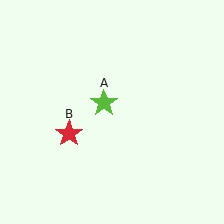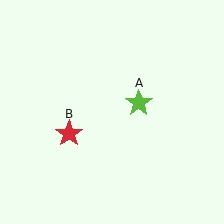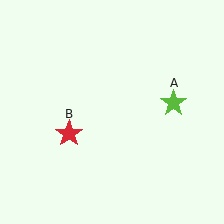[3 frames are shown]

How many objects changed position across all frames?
1 object changed position: lime star (object A).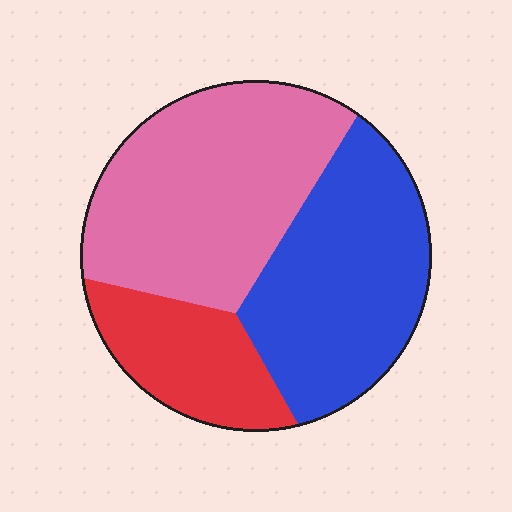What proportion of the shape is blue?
Blue takes up between a quarter and a half of the shape.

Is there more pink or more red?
Pink.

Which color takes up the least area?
Red, at roughly 20%.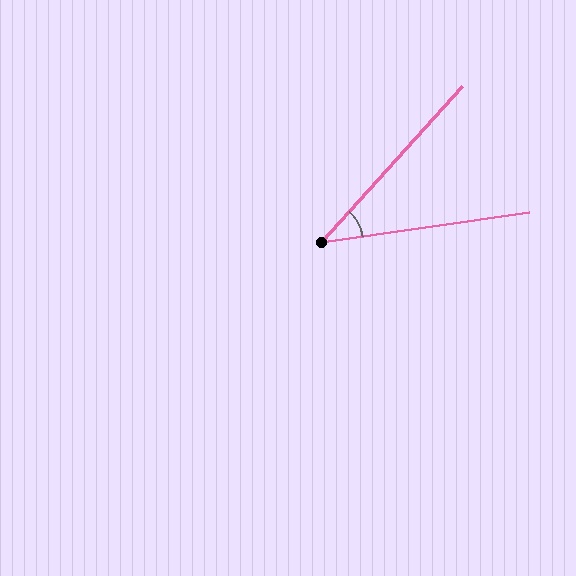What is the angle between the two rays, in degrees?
Approximately 40 degrees.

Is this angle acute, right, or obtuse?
It is acute.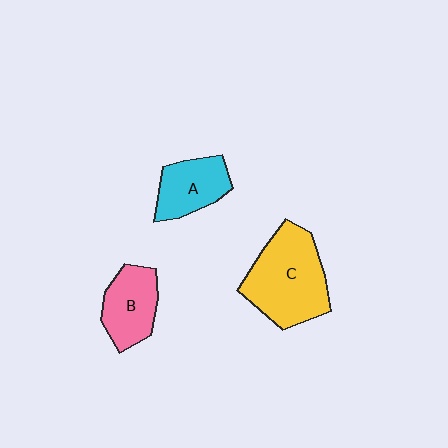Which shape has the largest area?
Shape C (yellow).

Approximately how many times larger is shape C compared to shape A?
Approximately 1.8 times.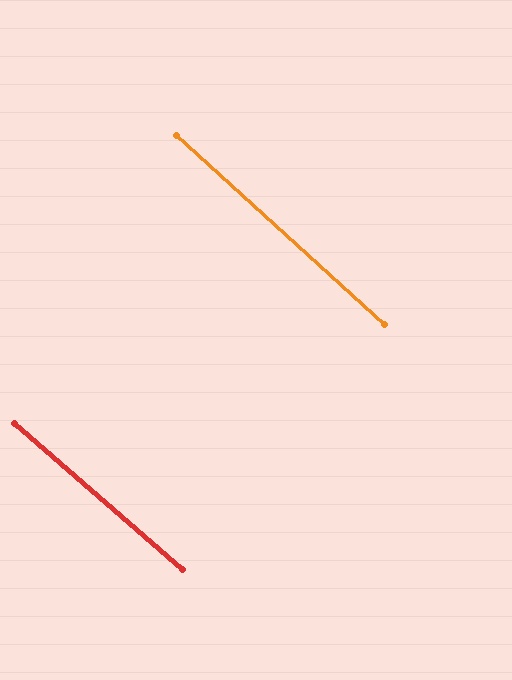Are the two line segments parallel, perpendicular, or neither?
Parallel — their directions differ by only 1.2°.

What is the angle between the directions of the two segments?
Approximately 1 degree.